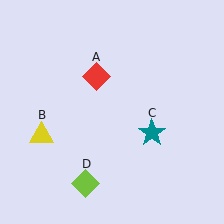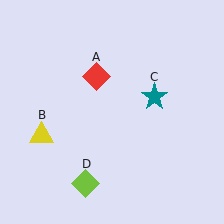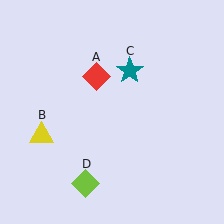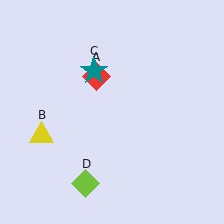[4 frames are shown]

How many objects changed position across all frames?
1 object changed position: teal star (object C).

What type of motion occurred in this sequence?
The teal star (object C) rotated counterclockwise around the center of the scene.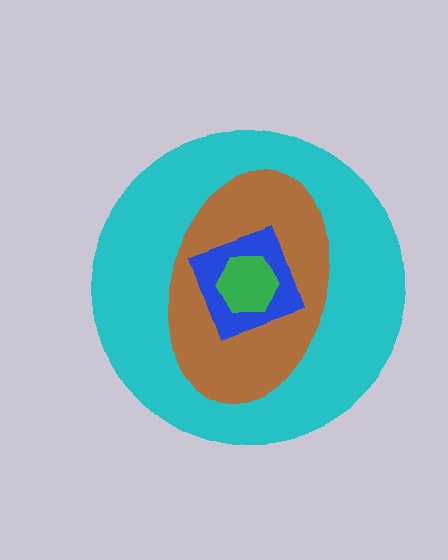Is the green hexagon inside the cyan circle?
Yes.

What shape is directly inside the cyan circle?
The brown ellipse.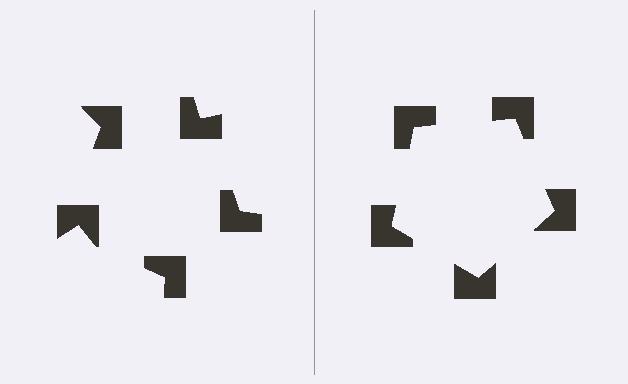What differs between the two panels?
The notched squares are positioned identically on both sides; only the wedge orientations differ. On the right they align to a pentagon; on the left they are misaligned.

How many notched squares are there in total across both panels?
10 — 5 on each side.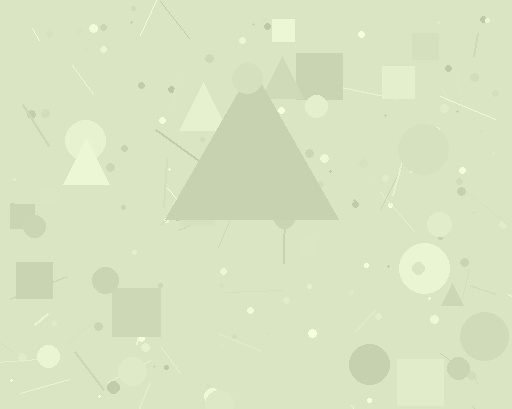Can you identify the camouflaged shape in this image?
The camouflaged shape is a triangle.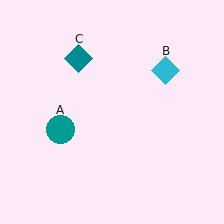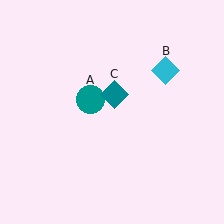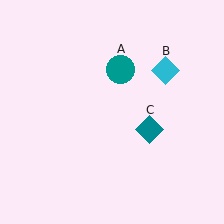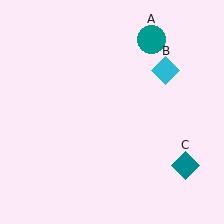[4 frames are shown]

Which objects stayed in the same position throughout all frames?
Cyan diamond (object B) remained stationary.